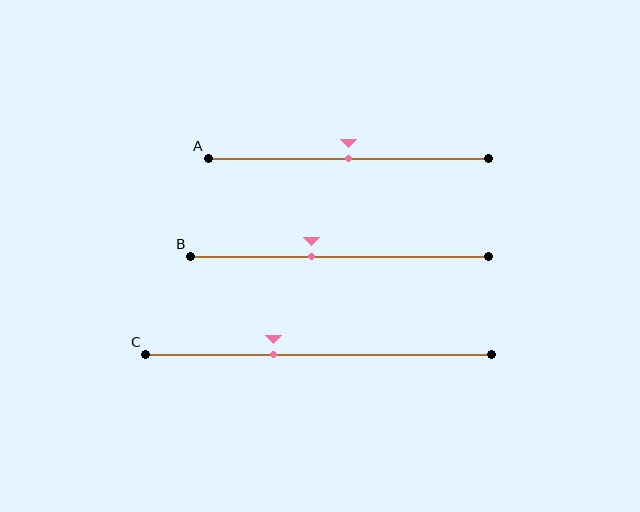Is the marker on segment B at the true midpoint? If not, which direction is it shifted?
No, the marker on segment B is shifted to the left by about 10% of the segment length.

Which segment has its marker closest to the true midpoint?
Segment A has its marker closest to the true midpoint.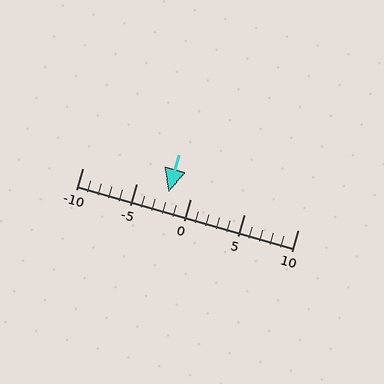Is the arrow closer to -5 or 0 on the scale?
The arrow is closer to 0.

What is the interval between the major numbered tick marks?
The major tick marks are spaced 5 units apart.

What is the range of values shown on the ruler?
The ruler shows values from -10 to 10.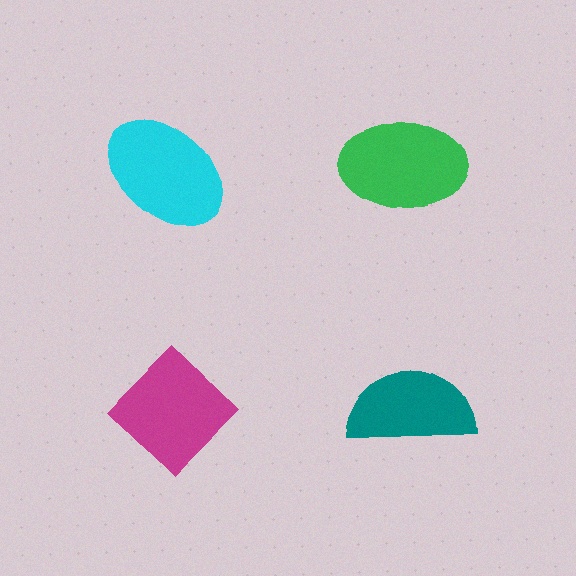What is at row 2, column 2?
A teal semicircle.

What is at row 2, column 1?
A magenta diamond.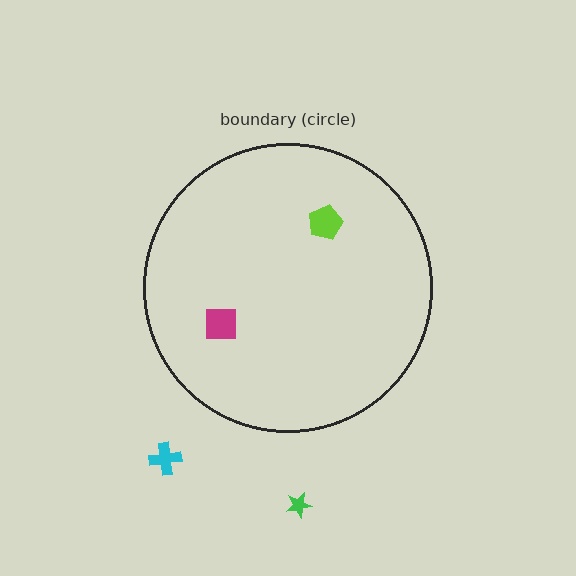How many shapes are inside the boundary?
2 inside, 2 outside.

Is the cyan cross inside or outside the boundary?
Outside.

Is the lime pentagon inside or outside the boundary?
Inside.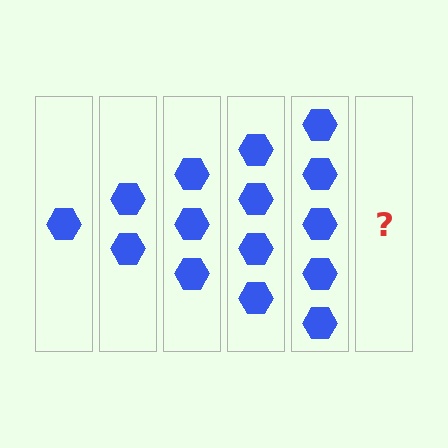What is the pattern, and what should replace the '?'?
The pattern is that each step adds one more hexagon. The '?' should be 6 hexagons.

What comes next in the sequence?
The next element should be 6 hexagons.